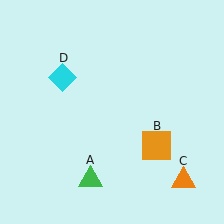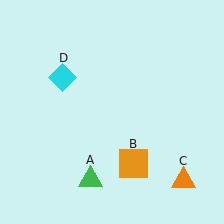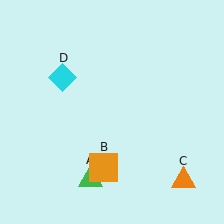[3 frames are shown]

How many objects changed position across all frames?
1 object changed position: orange square (object B).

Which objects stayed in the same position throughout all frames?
Green triangle (object A) and orange triangle (object C) and cyan diamond (object D) remained stationary.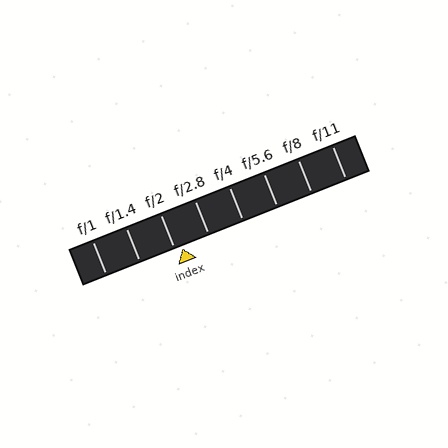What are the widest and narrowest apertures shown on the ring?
The widest aperture shown is f/1 and the narrowest is f/11.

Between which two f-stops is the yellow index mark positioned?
The index mark is between f/2 and f/2.8.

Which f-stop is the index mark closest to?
The index mark is closest to f/2.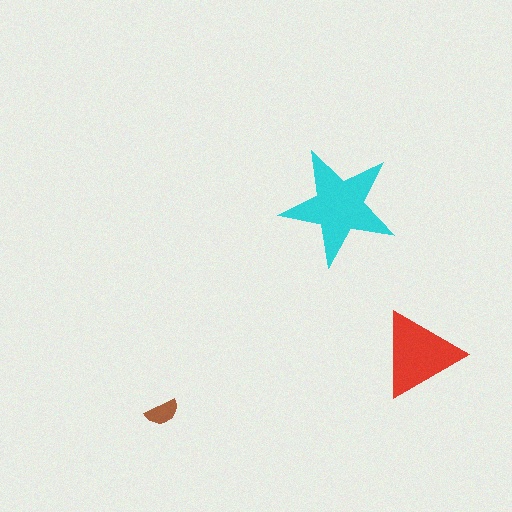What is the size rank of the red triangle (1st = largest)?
2nd.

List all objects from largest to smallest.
The cyan star, the red triangle, the brown semicircle.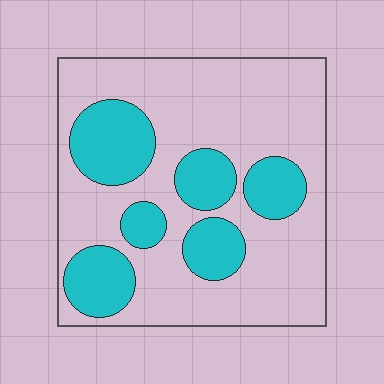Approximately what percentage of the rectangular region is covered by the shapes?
Approximately 30%.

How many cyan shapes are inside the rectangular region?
6.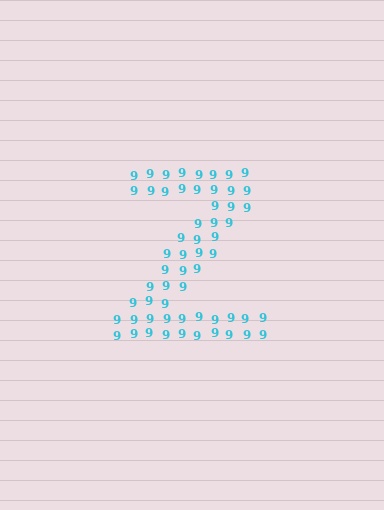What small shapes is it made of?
It is made of small digit 9's.